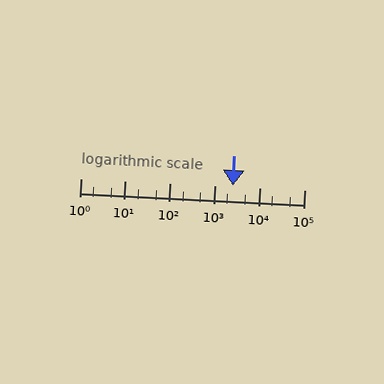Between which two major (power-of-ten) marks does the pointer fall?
The pointer is between 1000 and 10000.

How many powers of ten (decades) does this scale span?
The scale spans 5 decades, from 1 to 100000.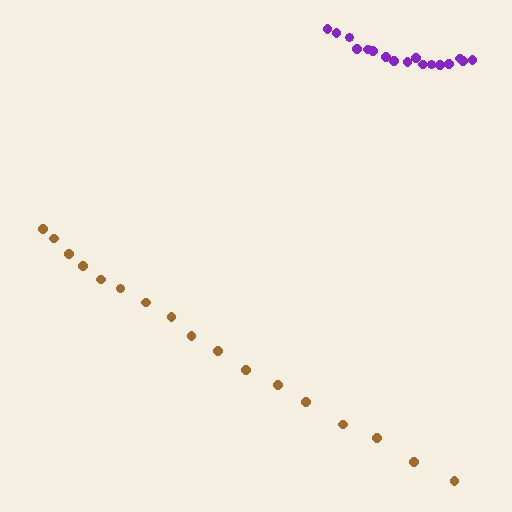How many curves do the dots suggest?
There are 2 distinct paths.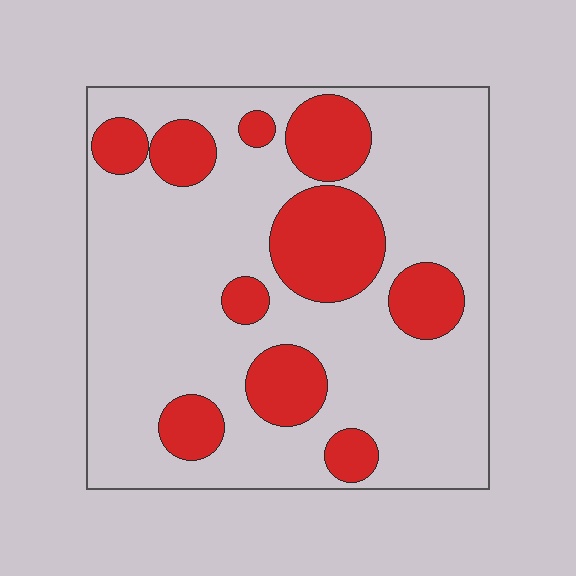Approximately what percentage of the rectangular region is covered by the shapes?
Approximately 25%.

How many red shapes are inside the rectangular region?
10.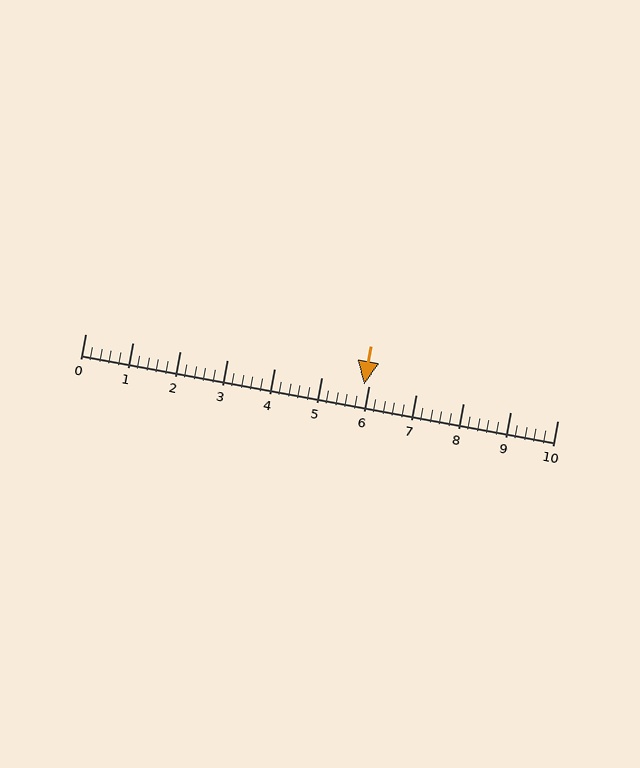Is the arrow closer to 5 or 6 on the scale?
The arrow is closer to 6.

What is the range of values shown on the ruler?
The ruler shows values from 0 to 10.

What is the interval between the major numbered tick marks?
The major tick marks are spaced 1 units apart.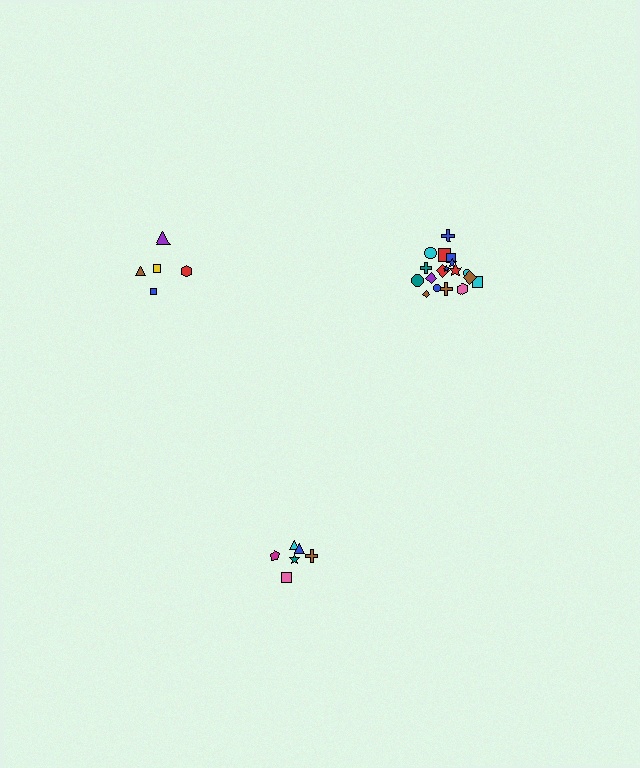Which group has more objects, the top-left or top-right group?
The top-right group.